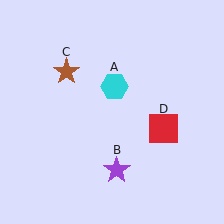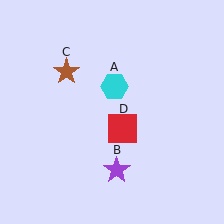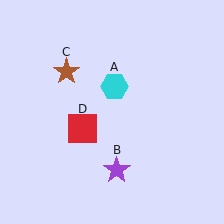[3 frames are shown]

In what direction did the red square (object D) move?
The red square (object D) moved left.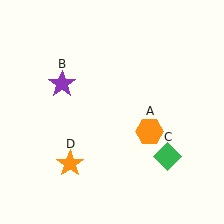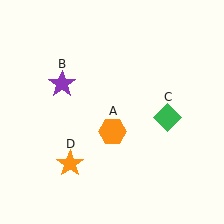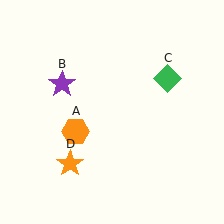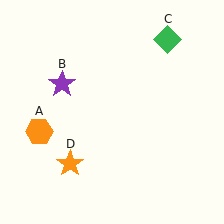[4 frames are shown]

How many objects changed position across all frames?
2 objects changed position: orange hexagon (object A), green diamond (object C).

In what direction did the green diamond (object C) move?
The green diamond (object C) moved up.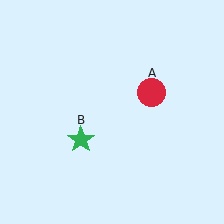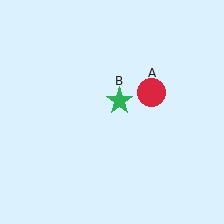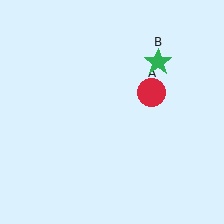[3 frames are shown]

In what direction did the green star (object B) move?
The green star (object B) moved up and to the right.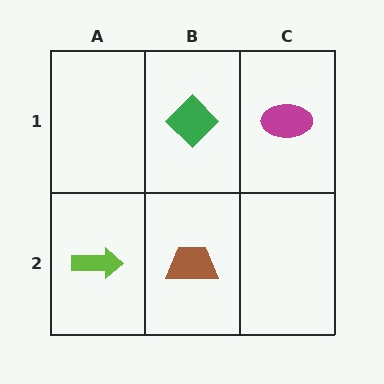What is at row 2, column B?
A brown trapezoid.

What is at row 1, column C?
A magenta ellipse.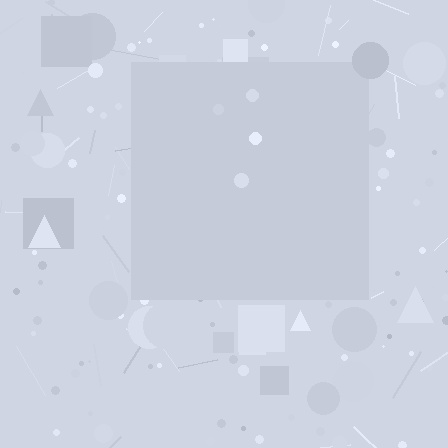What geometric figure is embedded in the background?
A square is embedded in the background.